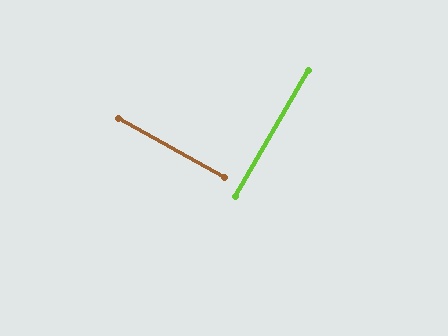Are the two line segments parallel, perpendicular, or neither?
Perpendicular — they meet at approximately 89°.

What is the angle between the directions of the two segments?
Approximately 89 degrees.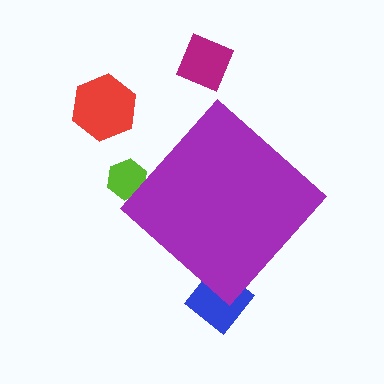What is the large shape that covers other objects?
A purple diamond.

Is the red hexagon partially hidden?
No, the red hexagon is fully visible.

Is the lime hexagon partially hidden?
Yes, the lime hexagon is partially hidden behind the purple diamond.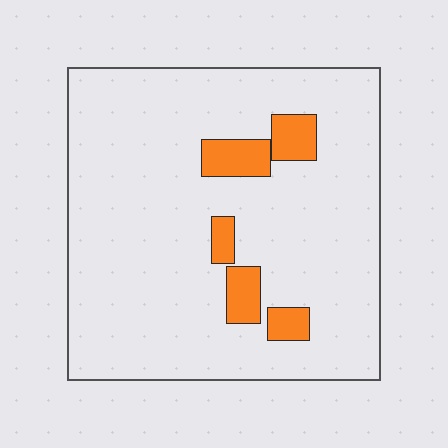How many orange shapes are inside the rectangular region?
5.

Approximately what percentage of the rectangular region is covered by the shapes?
Approximately 10%.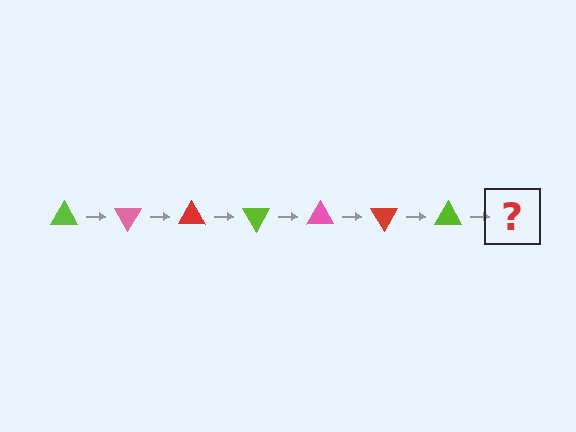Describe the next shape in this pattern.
It should be a pink triangle, rotated 420 degrees from the start.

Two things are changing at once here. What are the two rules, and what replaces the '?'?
The two rules are that it rotates 60 degrees each step and the color cycles through lime, pink, and red. The '?' should be a pink triangle, rotated 420 degrees from the start.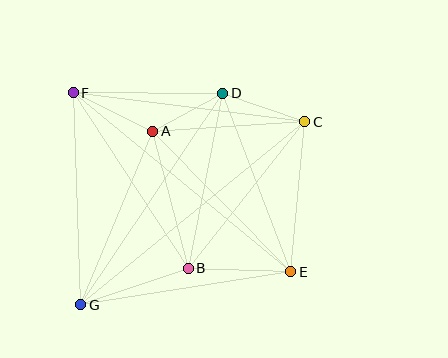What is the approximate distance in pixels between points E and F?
The distance between E and F is approximately 282 pixels.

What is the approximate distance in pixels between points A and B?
The distance between A and B is approximately 142 pixels.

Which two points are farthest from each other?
Points C and G are farthest from each other.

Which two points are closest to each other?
Points A and D are closest to each other.